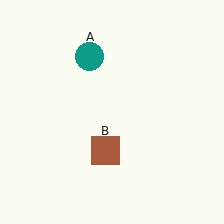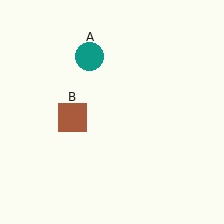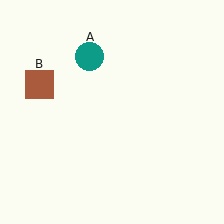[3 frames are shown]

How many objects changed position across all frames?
1 object changed position: brown square (object B).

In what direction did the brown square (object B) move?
The brown square (object B) moved up and to the left.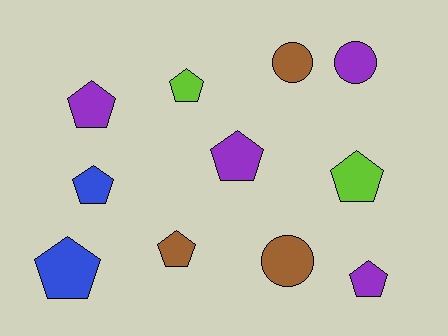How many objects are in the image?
There are 11 objects.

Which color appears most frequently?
Purple, with 4 objects.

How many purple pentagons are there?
There are 3 purple pentagons.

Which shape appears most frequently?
Pentagon, with 8 objects.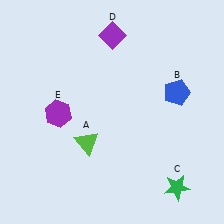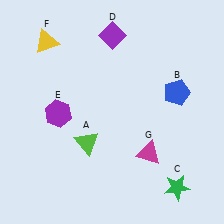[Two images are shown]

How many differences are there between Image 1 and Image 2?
There are 2 differences between the two images.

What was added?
A yellow triangle (F), a magenta triangle (G) were added in Image 2.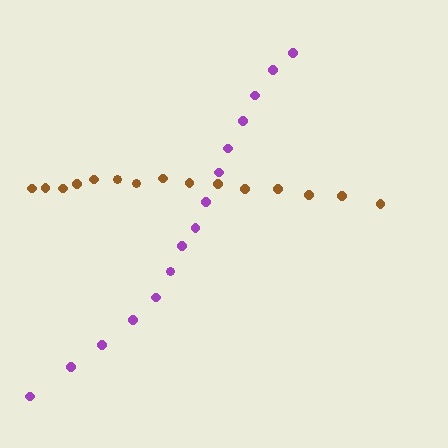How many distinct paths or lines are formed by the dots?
There are 2 distinct paths.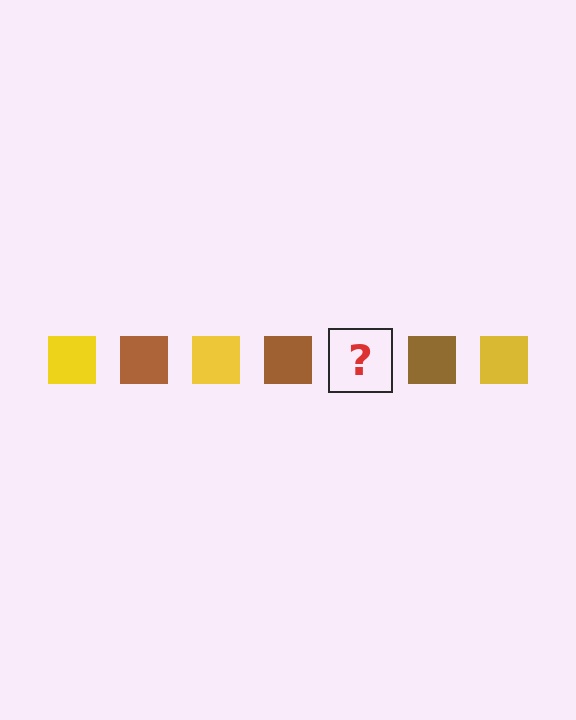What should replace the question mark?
The question mark should be replaced with a yellow square.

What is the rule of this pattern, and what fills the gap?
The rule is that the pattern cycles through yellow, brown squares. The gap should be filled with a yellow square.